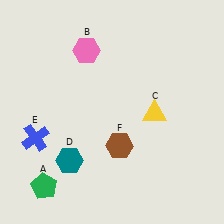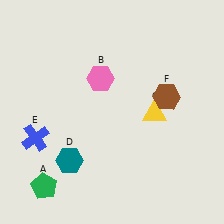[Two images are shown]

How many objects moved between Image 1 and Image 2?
2 objects moved between the two images.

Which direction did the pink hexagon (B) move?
The pink hexagon (B) moved down.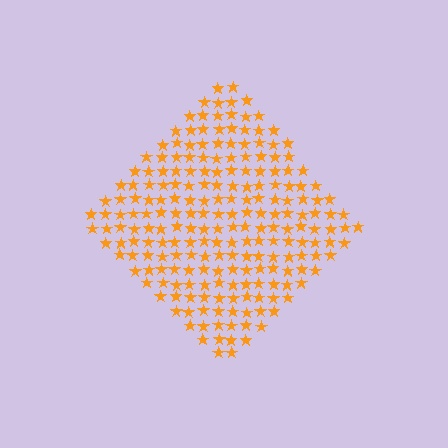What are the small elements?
The small elements are stars.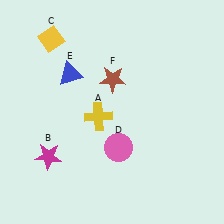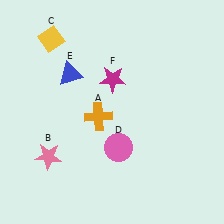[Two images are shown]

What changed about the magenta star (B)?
In Image 1, B is magenta. In Image 2, it changed to pink.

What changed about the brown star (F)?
In Image 1, F is brown. In Image 2, it changed to magenta.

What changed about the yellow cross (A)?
In Image 1, A is yellow. In Image 2, it changed to orange.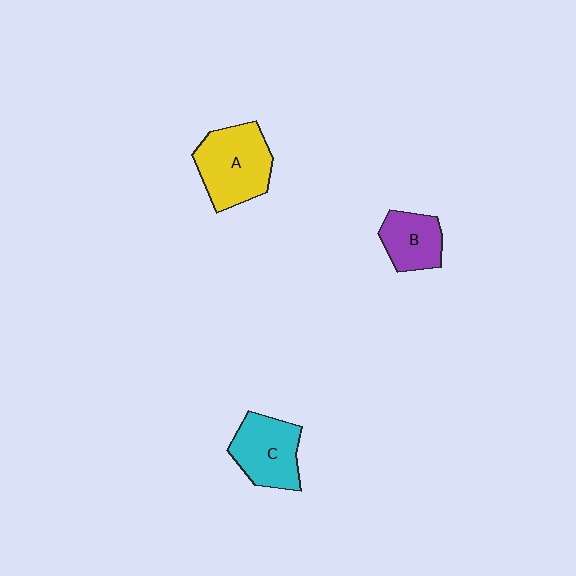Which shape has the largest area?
Shape A (yellow).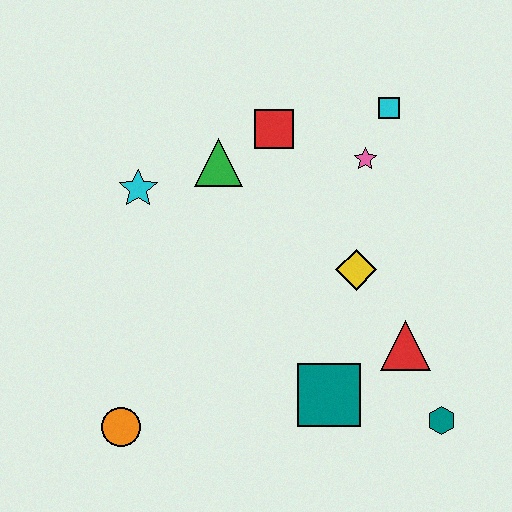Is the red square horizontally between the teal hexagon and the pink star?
No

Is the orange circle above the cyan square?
No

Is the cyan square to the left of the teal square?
No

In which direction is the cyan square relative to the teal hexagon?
The cyan square is above the teal hexagon.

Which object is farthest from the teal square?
The cyan square is farthest from the teal square.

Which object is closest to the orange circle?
The teal square is closest to the orange circle.